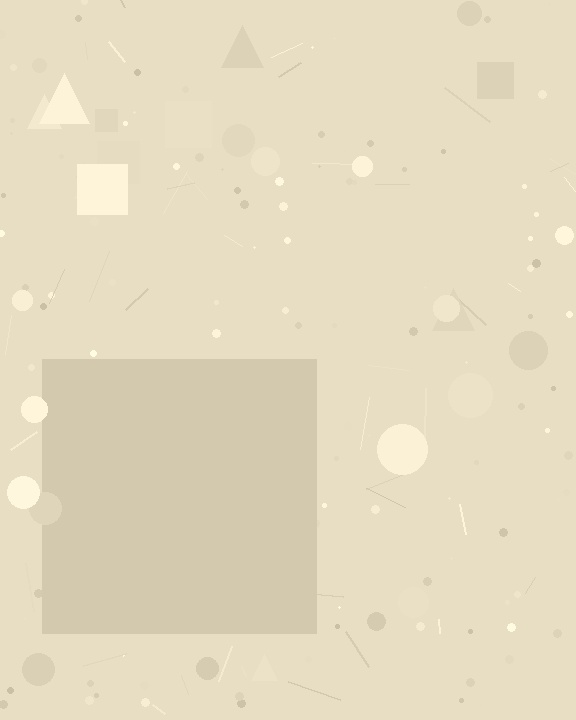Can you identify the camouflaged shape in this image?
The camouflaged shape is a square.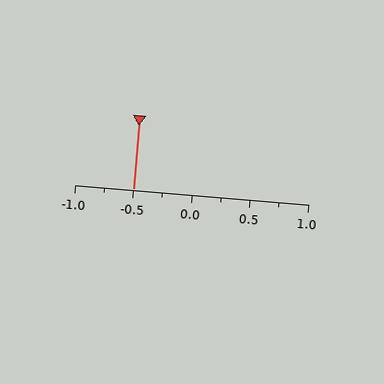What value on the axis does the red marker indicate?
The marker indicates approximately -0.5.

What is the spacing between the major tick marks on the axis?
The major ticks are spaced 0.5 apart.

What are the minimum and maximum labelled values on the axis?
The axis runs from -1.0 to 1.0.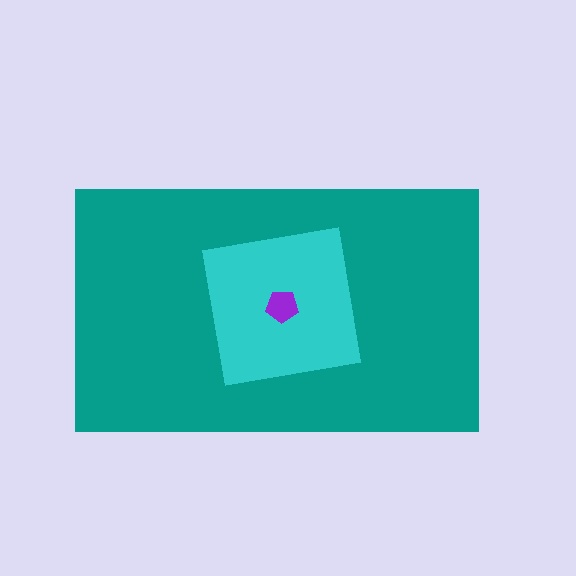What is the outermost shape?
The teal rectangle.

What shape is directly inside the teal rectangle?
The cyan square.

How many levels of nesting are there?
3.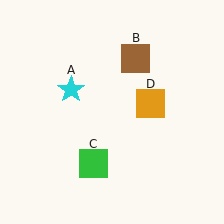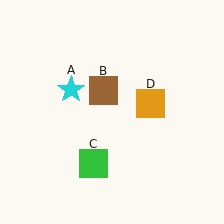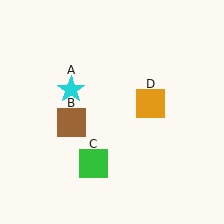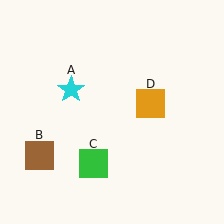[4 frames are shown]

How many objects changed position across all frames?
1 object changed position: brown square (object B).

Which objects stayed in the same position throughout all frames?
Cyan star (object A) and green square (object C) and orange square (object D) remained stationary.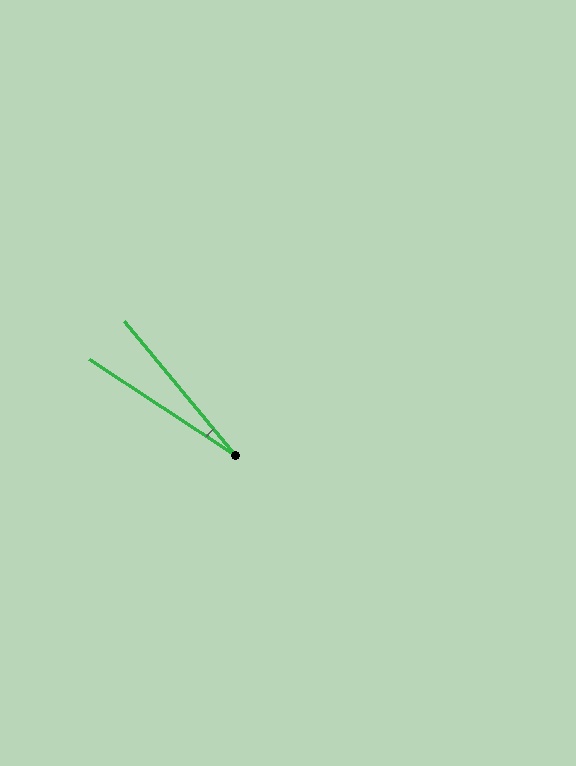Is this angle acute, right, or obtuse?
It is acute.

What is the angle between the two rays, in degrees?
Approximately 17 degrees.